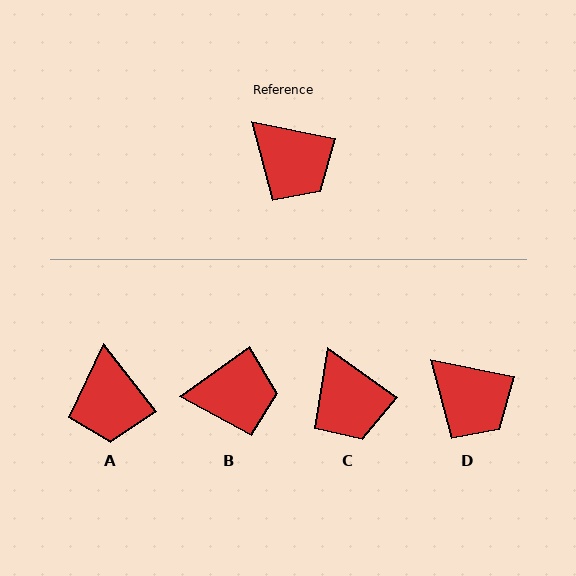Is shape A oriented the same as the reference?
No, it is off by about 40 degrees.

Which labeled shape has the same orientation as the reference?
D.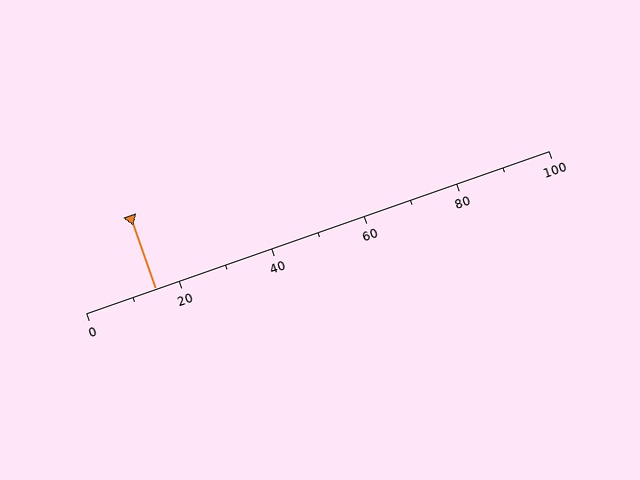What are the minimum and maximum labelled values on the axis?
The axis runs from 0 to 100.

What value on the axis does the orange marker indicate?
The marker indicates approximately 15.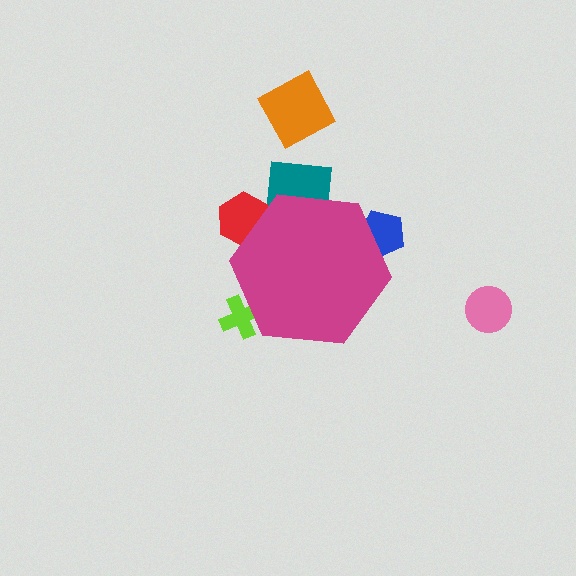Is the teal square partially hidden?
Yes, the teal square is partially hidden behind the magenta hexagon.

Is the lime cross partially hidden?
Yes, the lime cross is partially hidden behind the magenta hexagon.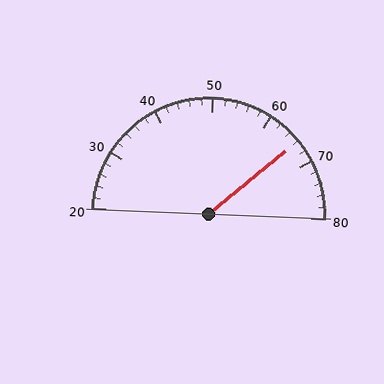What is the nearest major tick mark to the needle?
The nearest major tick mark is 70.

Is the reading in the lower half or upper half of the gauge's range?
The reading is in the upper half of the range (20 to 80).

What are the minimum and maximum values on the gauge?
The gauge ranges from 20 to 80.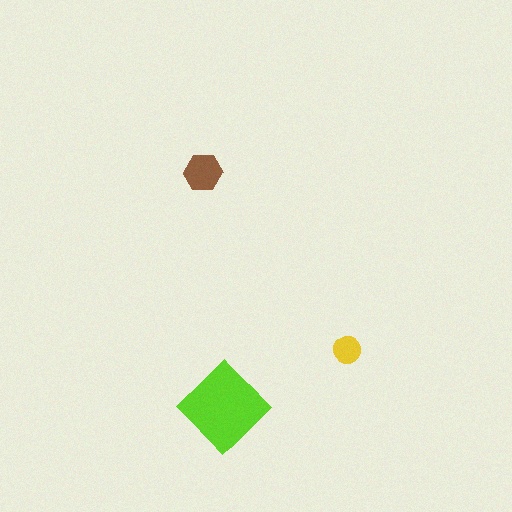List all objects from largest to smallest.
The lime diamond, the brown hexagon, the yellow circle.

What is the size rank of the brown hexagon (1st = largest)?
2nd.